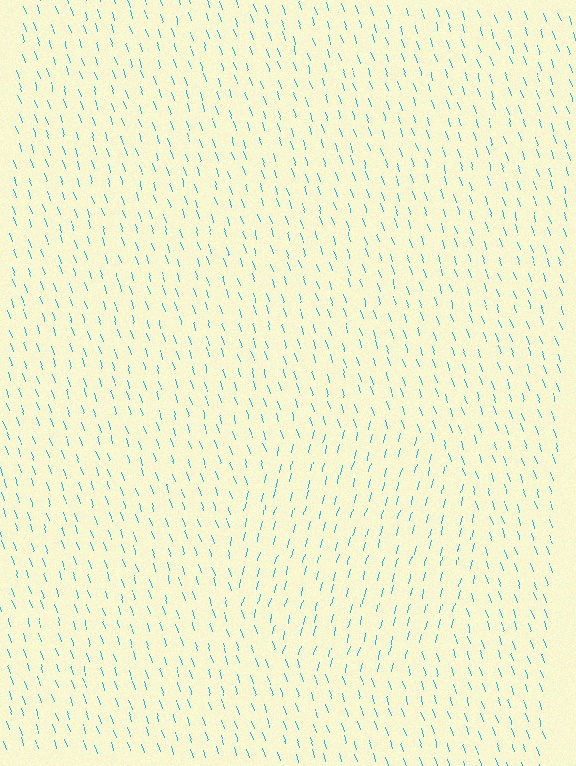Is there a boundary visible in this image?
Yes, there is a texture boundary formed by a change in line orientation.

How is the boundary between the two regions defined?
The boundary is defined purely by a change in line orientation (approximately 32 degrees difference). All lines are the same color and thickness.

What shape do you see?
I see a circle.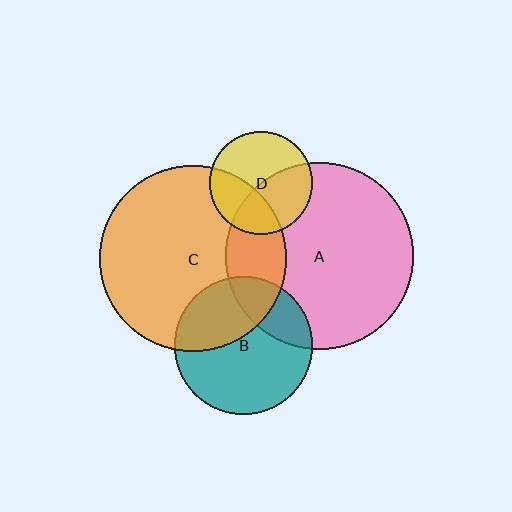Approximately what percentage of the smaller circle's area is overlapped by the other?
Approximately 45%.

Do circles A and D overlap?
Yes.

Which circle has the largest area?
Circle A (pink).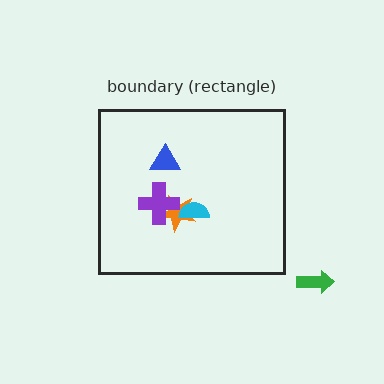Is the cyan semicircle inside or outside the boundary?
Inside.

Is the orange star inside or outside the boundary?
Inside.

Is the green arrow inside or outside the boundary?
Outside.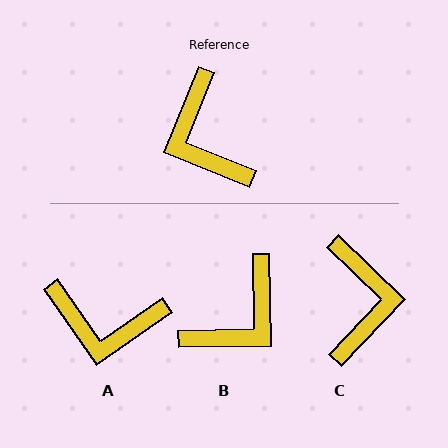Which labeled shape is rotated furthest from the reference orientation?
C, about 158 degrees away.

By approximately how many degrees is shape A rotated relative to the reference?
Approximately 57 degrees counter-clockwise.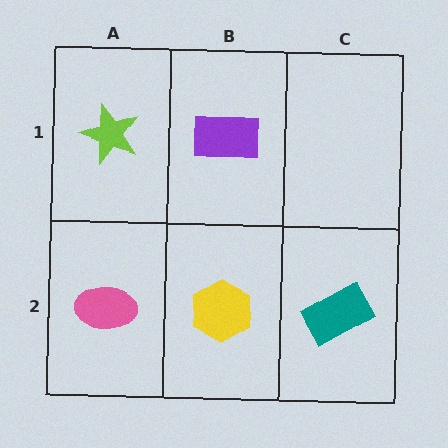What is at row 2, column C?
A teal rectangle.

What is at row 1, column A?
A lime star.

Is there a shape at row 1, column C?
No, that cell is empty.